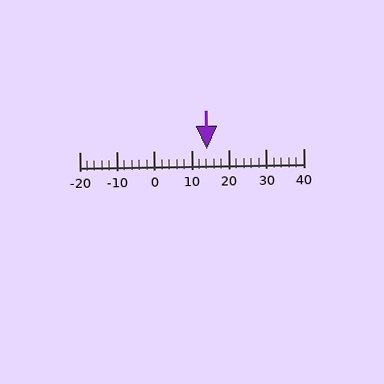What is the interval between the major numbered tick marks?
The major tick marks are spaced 10 units apart.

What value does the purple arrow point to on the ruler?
The purple arrow points to approximately 14.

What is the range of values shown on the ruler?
The ruler shows values from -20 to 40.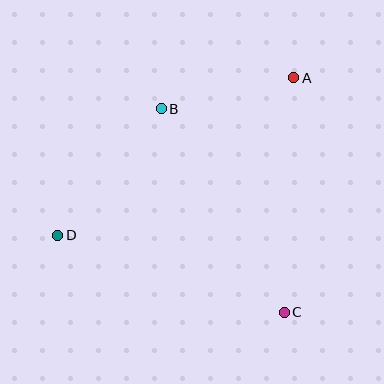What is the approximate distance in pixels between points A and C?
The distance between A and C is approximately 235 pixels.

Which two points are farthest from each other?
Points A and D are farthest from each other.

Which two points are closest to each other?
Points A and B are closest to each other.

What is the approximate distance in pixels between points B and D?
The distance between B and D is approximately 163 pixels.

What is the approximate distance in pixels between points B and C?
The distance between B and C is approximately 237 pixels.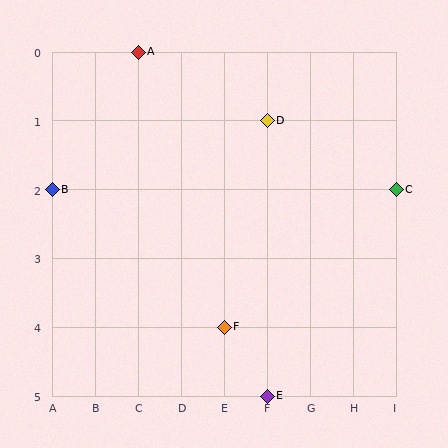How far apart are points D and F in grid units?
Points D and F are 1 column and 3 rows apart (about 3.2 grid units diagonally).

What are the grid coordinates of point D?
Point D is at grid coordinates (F, 1).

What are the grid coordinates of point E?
Point E is at grid coordinates (F, 5).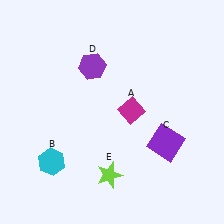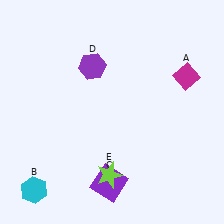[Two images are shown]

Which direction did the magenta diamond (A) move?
The magenta diamond (A) moved right.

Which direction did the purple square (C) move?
The purple square (C) moved left.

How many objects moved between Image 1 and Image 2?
3 objects moved between the two images.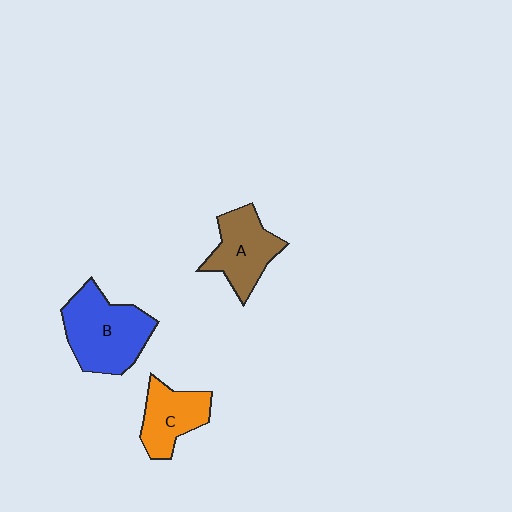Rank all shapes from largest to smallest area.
From largest to smallest: B (blue), A (brown), C (orange).